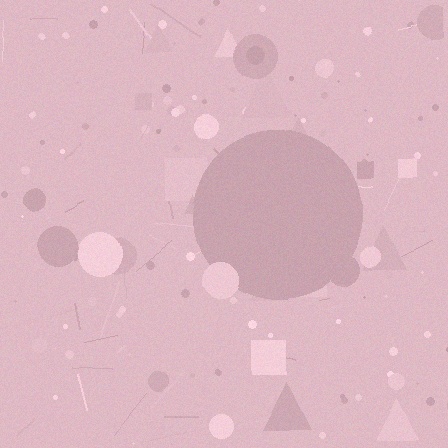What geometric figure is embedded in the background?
A circle is embedded in the background.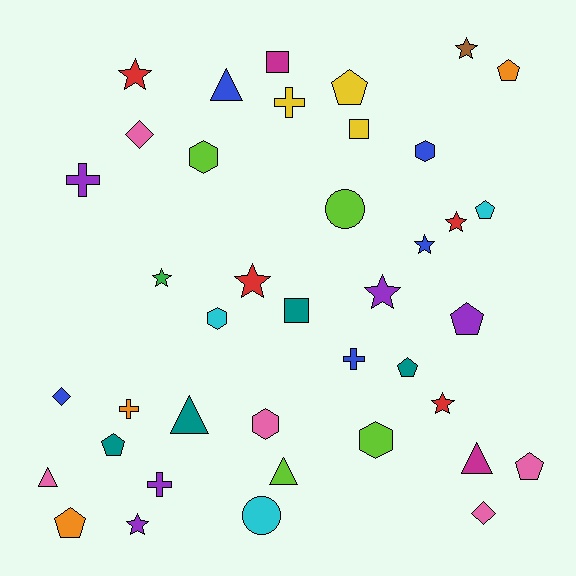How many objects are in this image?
There are 40 objects.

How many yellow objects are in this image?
There are 3 yellow objects.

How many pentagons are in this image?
There are 8 pentagons.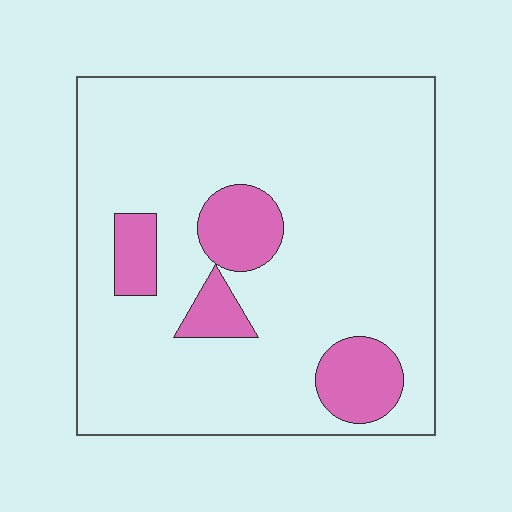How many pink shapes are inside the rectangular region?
4.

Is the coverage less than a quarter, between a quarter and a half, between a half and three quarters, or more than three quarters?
Less than a quarter.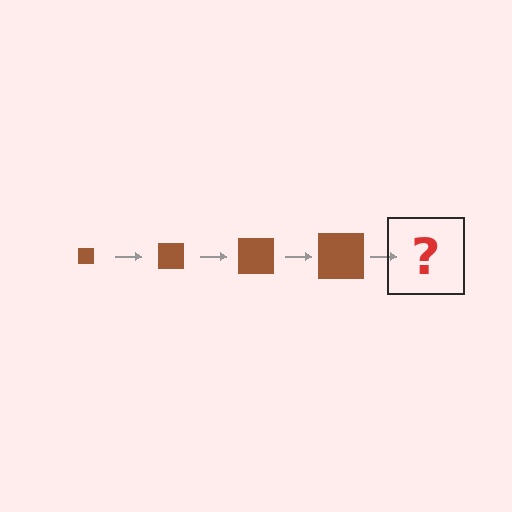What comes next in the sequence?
The next element should be a brown square, larger than the previous one.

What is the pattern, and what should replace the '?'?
The pattern is that the square gets progressively larger each step. The '?' should be a brown square, larger than the previous one.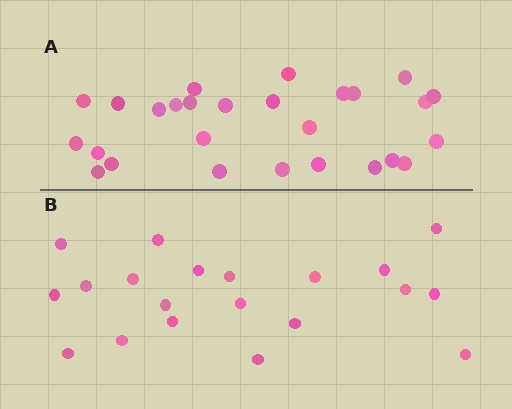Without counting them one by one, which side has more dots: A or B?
Region A (the top region) has more dots.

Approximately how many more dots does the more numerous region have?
Region A has roughly 8 or so more dots than region B.